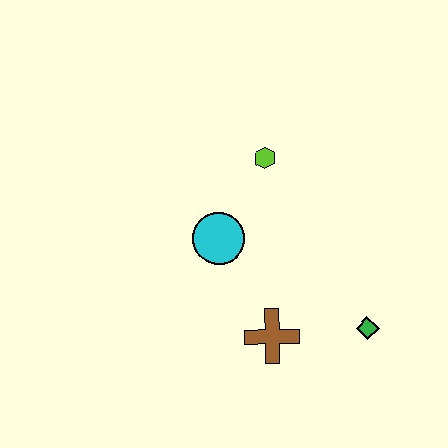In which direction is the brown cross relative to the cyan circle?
The brown cross is below the cyan circle.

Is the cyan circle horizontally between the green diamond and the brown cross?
No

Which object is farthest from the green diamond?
The lime hexagon is farthest from the green diamond.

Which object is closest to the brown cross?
The green diamond is closest to the brown cross.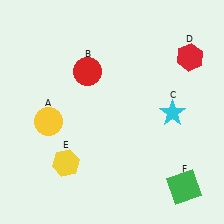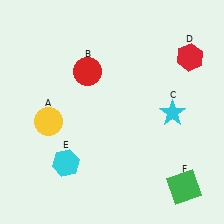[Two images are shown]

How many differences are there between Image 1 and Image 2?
There is 1 difference between the two images.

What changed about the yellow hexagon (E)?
In Image 1, E is yellow. In Image 2, it changed to cyan.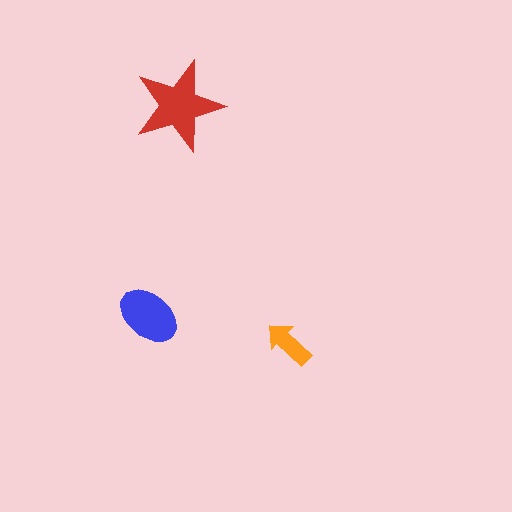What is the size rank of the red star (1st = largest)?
1st.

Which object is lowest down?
The orange arrow is bottommost.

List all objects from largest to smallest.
The red star, the blue ellipse, the orange arrow.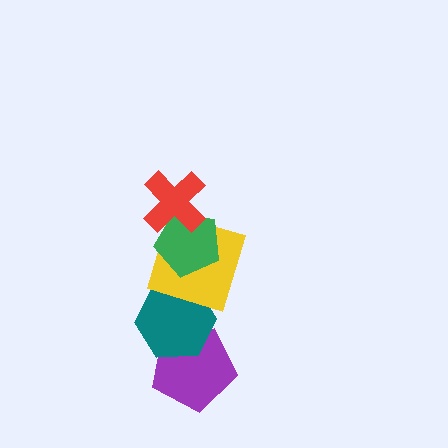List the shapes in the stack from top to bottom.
From top to bottom: the red cross, the green pentagon, the yellow square, the teal hexagon, the purple pentagon.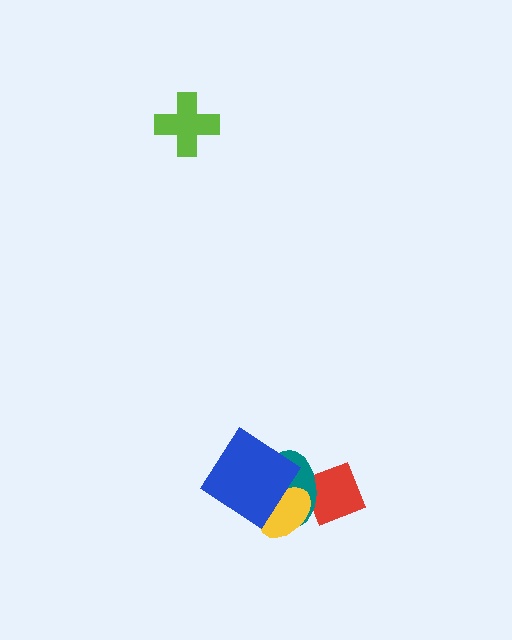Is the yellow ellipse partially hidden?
Yes, it is partially covered by another shape.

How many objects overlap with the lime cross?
0 objects overlap with the lime cross.